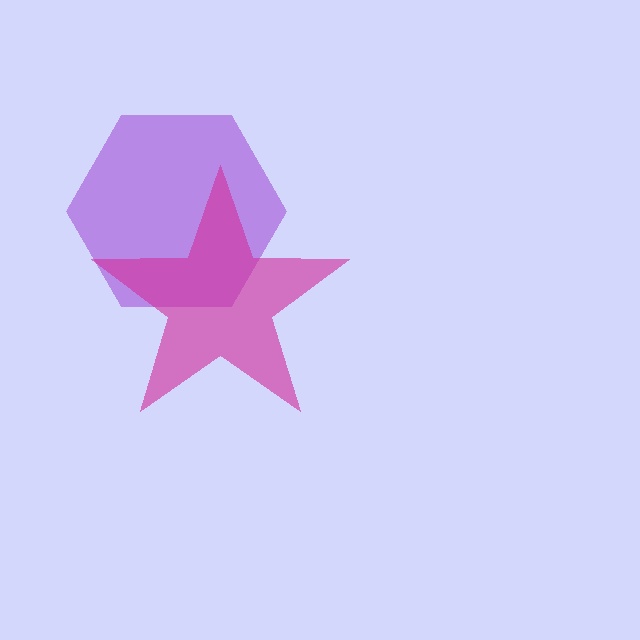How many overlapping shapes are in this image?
There are 2 overlapping shapes in the image.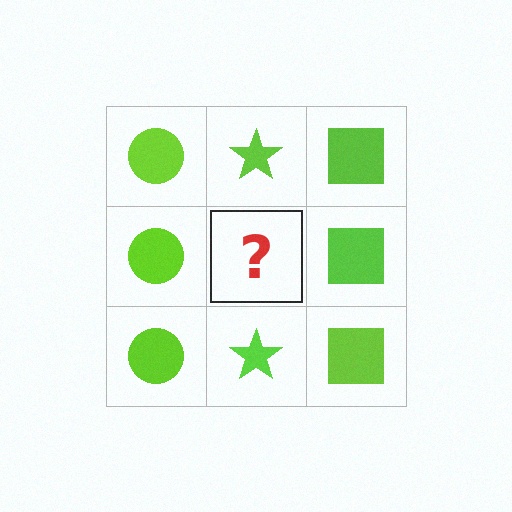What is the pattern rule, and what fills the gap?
The rule is that each column has a consistent shape. The gap should be filled with a lime star.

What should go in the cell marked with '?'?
The missing cell should contain a lime star.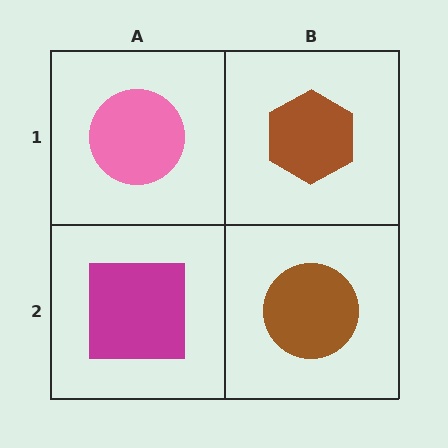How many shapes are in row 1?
2 shapes.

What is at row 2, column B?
A brown circle.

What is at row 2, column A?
A magenta square.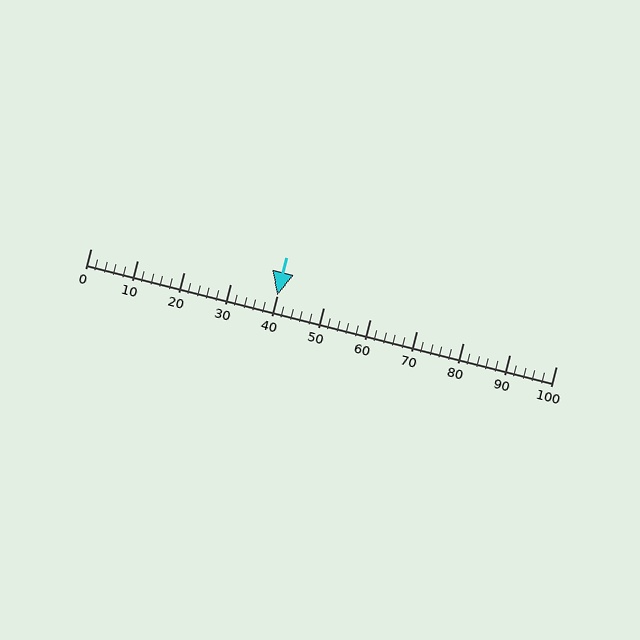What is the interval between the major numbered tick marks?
The major tick marks are spaced 10 units apart.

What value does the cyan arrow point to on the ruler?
The cyan arrow points to approximately 40.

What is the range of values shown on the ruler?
The ruler shows values from 0 to 100.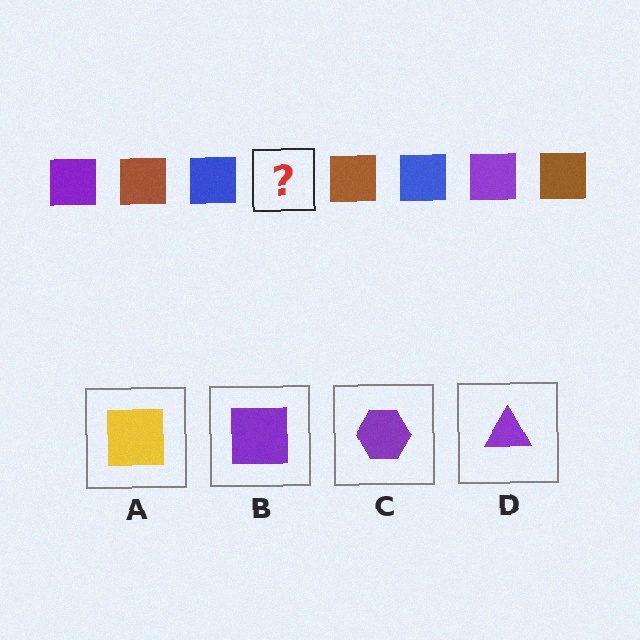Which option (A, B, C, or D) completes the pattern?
B.